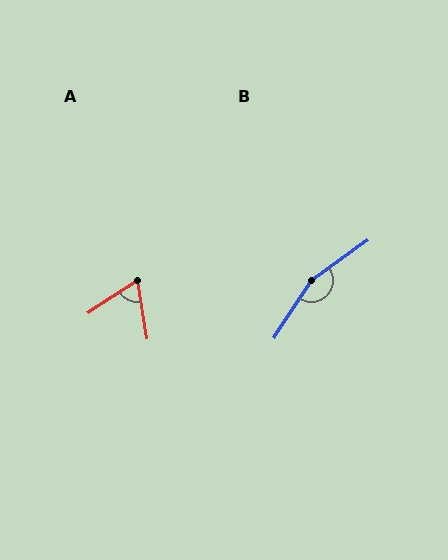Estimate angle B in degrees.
Approximately 159 degrees.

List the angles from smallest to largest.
A (65°), B (159°).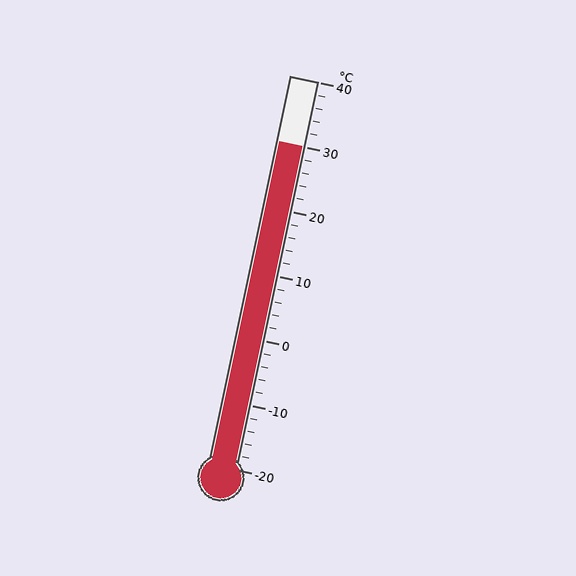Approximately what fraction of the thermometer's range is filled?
The thermometer is filled to approximately 85% of its range.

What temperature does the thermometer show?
The thermometer shows approximately 30°C.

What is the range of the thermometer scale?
The thermometer scale ranges from -20°C to 40°C.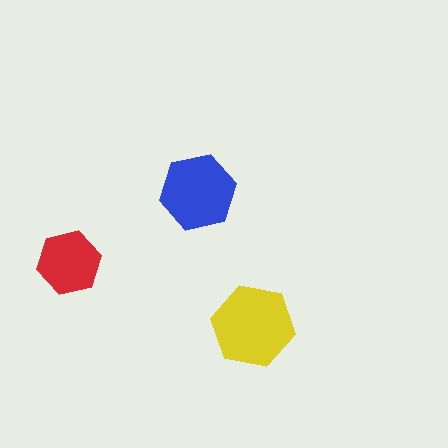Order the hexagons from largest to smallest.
the yellow one, the blue one, the red one.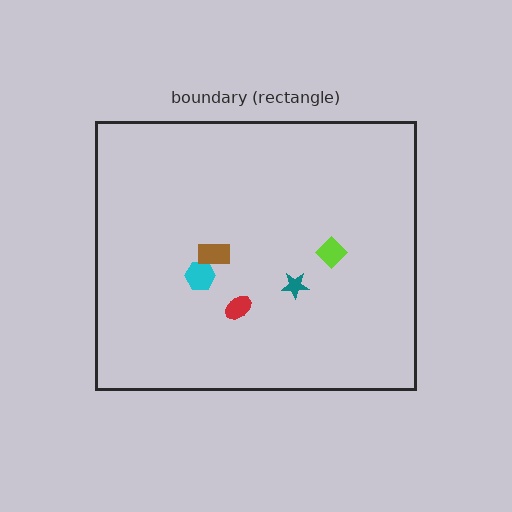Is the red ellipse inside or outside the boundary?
Inside.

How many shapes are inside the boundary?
5 inside, 0 outside.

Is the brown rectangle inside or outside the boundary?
Inside.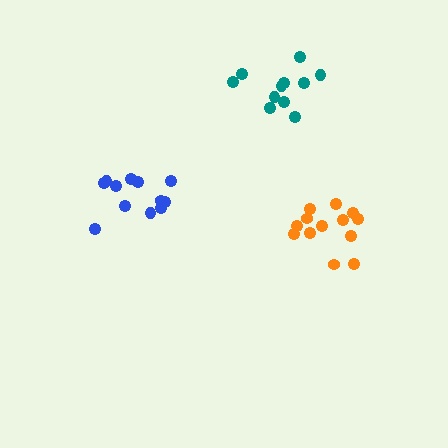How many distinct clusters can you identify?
There are 3 distinct clusters.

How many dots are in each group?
Group 1: 13 dots, Group 2: 12 dots, Group 3: 11 dots (36 total).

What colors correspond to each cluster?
The clusters are colored: orange, blue, teal.